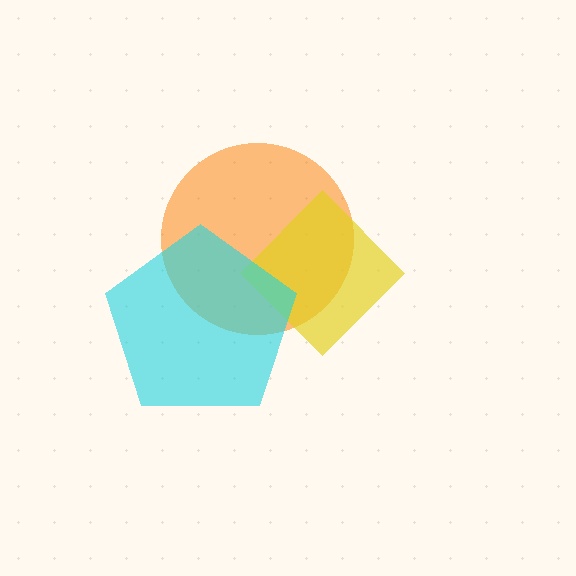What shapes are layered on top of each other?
The layered shapes are: an orange circle, a yellow diamond, a cyan pentagon.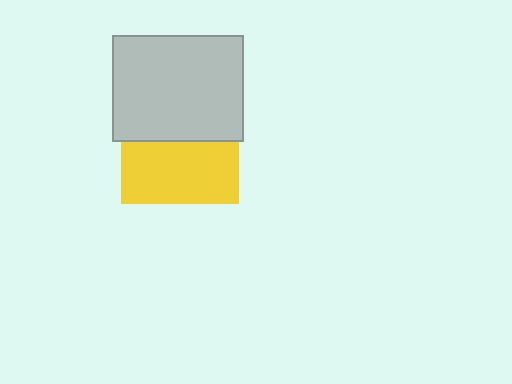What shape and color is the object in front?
The object in front is a light gray rectangle.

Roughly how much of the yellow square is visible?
About half of it is visible (roughly 53%).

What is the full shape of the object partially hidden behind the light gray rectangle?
The partially hidden object is a yellow square.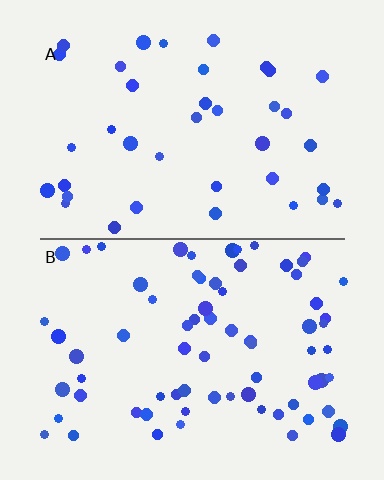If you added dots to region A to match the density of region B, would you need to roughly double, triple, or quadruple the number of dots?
Approximately double.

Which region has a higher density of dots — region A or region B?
B (the bottom).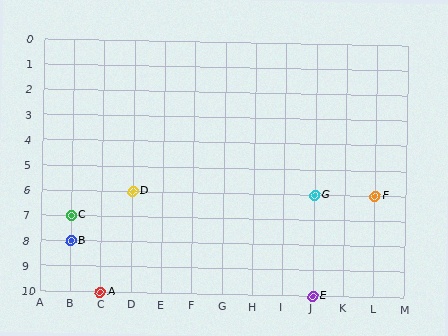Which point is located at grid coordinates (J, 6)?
Point G is at (J, 6).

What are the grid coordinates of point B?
Point B is at grid coordinates (B, 8).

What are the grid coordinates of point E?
Point E is at grid coordinates (J, 10).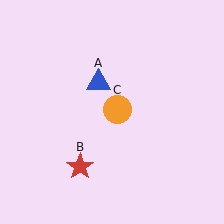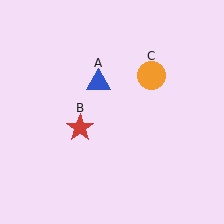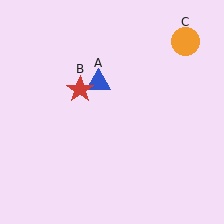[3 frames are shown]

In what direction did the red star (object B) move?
The red star (object B) moved up.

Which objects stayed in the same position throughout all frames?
Blue triangle (object A) remained stationary.